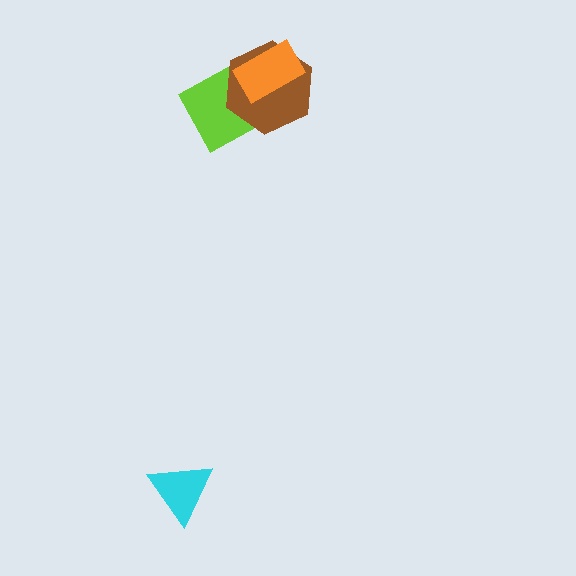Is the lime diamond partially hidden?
Yes, it is partially covered by another shape.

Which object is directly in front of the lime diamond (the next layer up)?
The brown hexagon is directly in front of the lime diamond.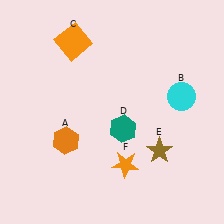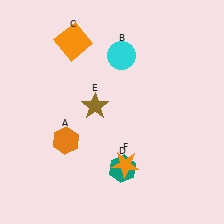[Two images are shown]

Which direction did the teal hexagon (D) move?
The teal hexagon (D) moved down.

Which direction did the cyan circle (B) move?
The cyan circle (B) moved left.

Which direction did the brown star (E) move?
The brown star (E) moved left.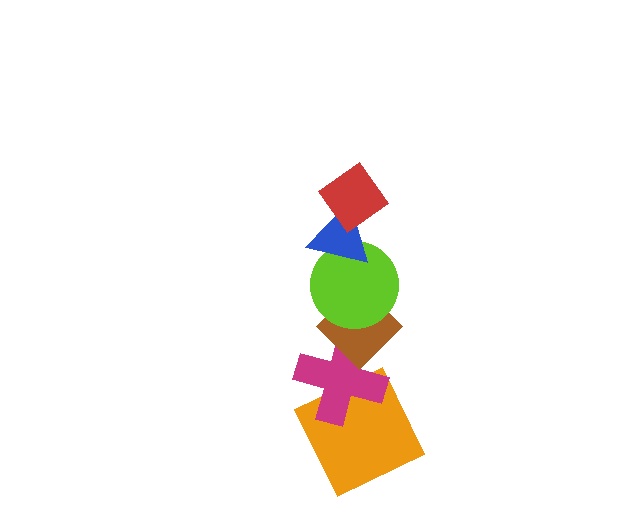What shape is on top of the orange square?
The magenta cross is on top of the orange square.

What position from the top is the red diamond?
The red diamond is 1st from the top.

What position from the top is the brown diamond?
The brown diamond is 4th from the top.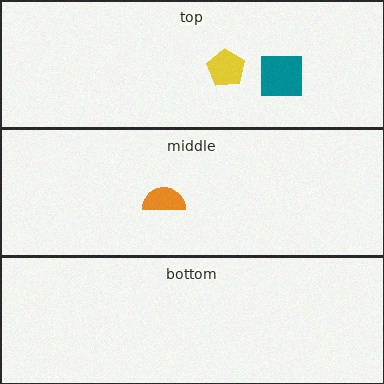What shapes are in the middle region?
The orange semicircle.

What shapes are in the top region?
The teal square, the yellow pentagon.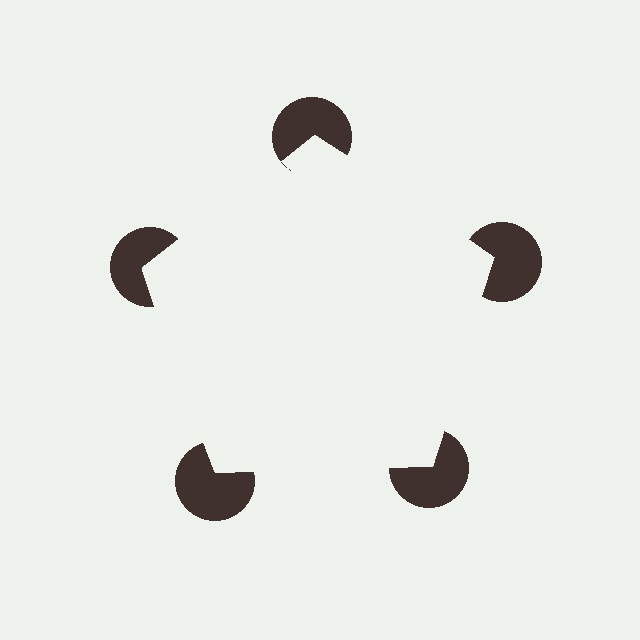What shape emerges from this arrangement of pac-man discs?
An illusory pentagon — its edges are inferred from the aligned wedge cuts in the pac-man discs, not physically drawn.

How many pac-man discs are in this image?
There are 5 — one at each vertex of the illusory pentagon.